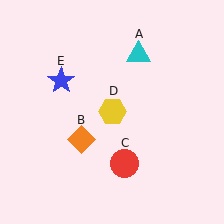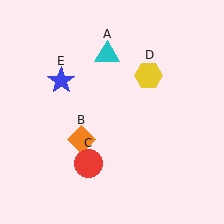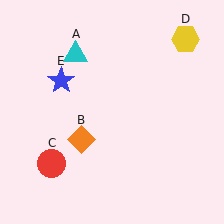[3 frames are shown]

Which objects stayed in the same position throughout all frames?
Orange diamond (object B) and blue star (object E) remained stationary.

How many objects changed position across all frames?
3 objects changed position: cyan triangle (object A), red circle (object C), yellow hexagon (object D).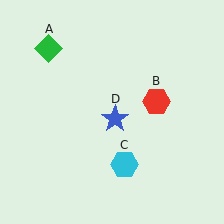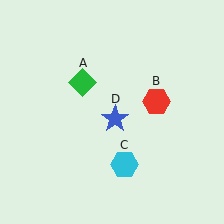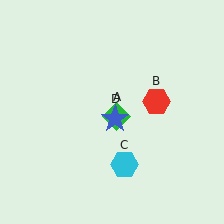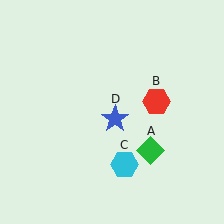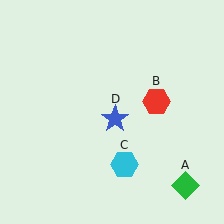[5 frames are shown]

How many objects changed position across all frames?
1 object changed position: green diamond (object A).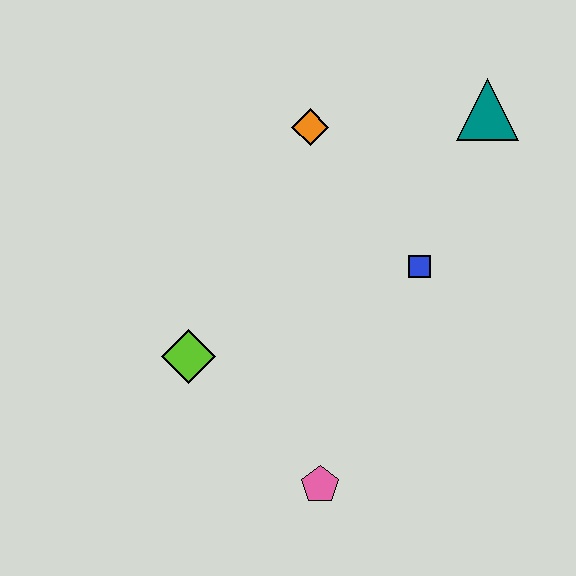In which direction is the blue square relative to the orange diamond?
The blue square is below the orange diamond.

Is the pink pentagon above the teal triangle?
No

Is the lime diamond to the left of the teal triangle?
Yes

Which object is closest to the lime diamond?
The pink pentagon is closest to the lime diamond.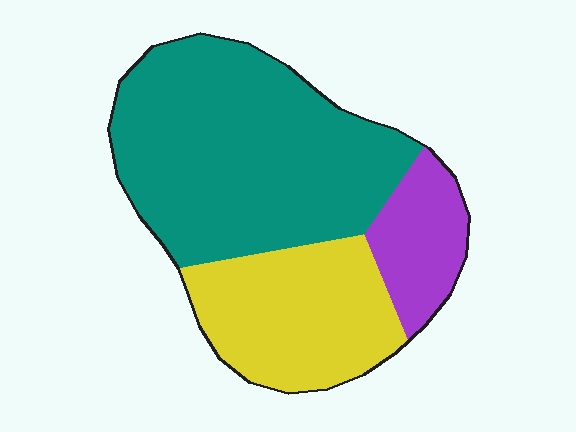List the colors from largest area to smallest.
From largest to smallest: teal, yellow, purple.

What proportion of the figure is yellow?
Yellow covers 29% of the figure.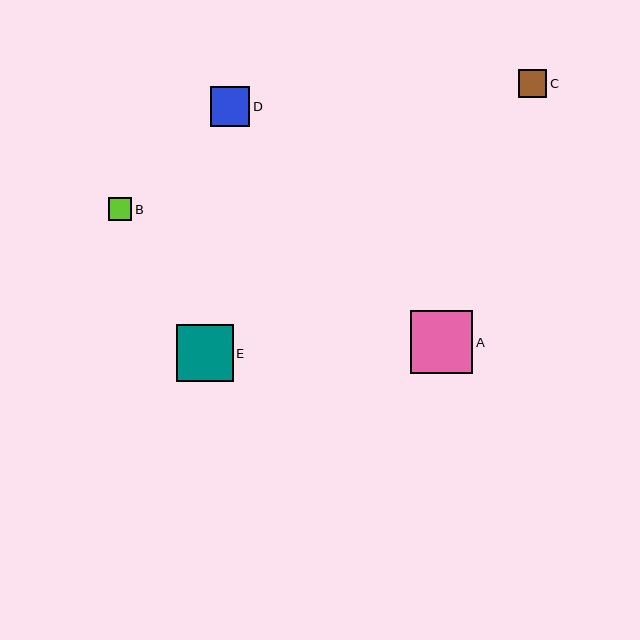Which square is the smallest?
Square B is the smallest with a size of approximately 23 pixels.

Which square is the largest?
Square A is the largest with a size of approximately 62 pixels.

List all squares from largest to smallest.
From largest to smallest: A, E, D, C, B.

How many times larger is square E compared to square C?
Square E is approximately 2.0 times the size of square C.